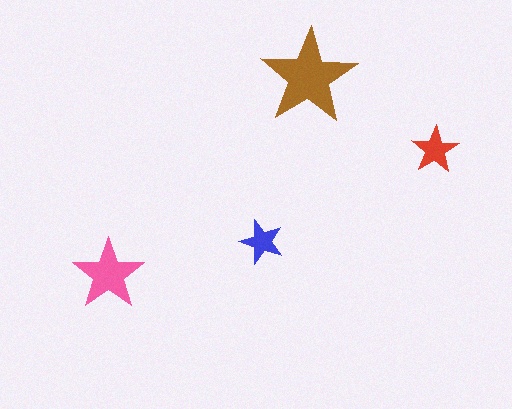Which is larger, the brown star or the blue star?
The brown one.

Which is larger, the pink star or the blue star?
The pink one.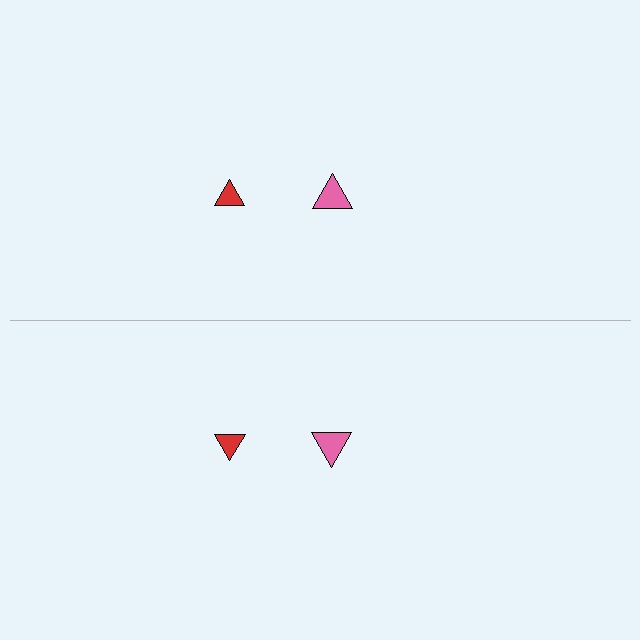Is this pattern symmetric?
Yes, this pattern has bilateral (reflection) symmetry.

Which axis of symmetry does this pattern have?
The pattern has a horizontal axis of symmetry running through the center of the image.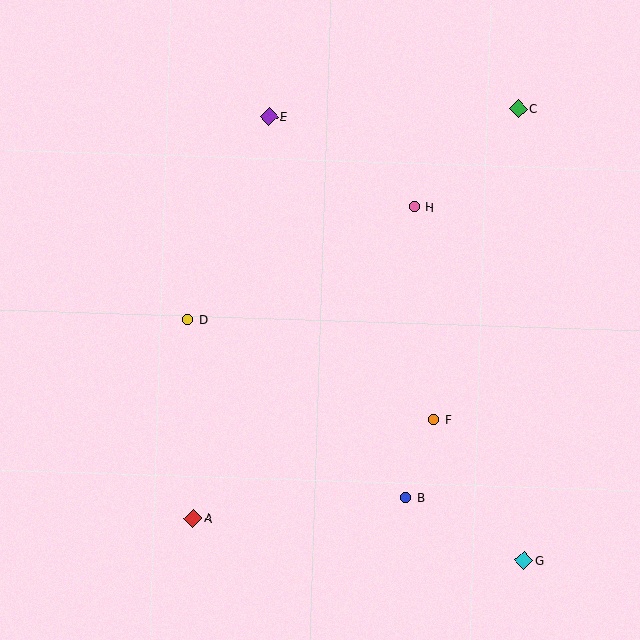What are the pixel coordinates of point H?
Point H is at (414, 207).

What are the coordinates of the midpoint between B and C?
The midpoint between B and C is at (462, 303).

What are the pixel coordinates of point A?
Point A is at (193, 518).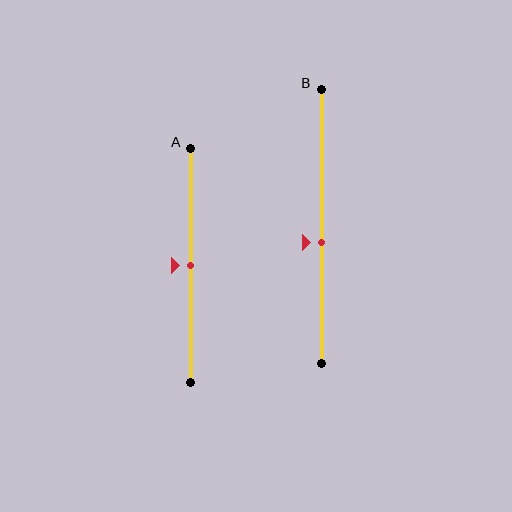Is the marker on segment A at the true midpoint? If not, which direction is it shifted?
Yes, the marker on segment A is at the true midpoint.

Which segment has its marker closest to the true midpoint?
Segment A has its marker closest to the true midpoint.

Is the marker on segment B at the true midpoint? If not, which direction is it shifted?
No, the marker on segment B is shifted downward by about 6% of the segment length.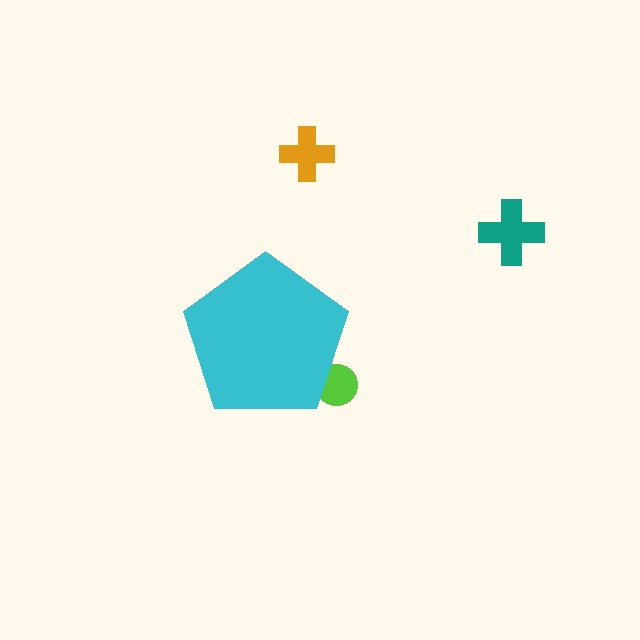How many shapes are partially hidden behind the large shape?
1 shape is partially hidden.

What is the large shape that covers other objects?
A cyan pentagon.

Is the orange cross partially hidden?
No, the orange cross is fully visible.